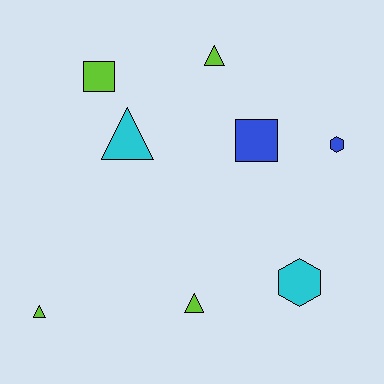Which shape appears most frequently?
Triangle, with 4 objects.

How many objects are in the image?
There are 8 objects.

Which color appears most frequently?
Lime, with 4 objects.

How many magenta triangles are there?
There are no magenta triangles.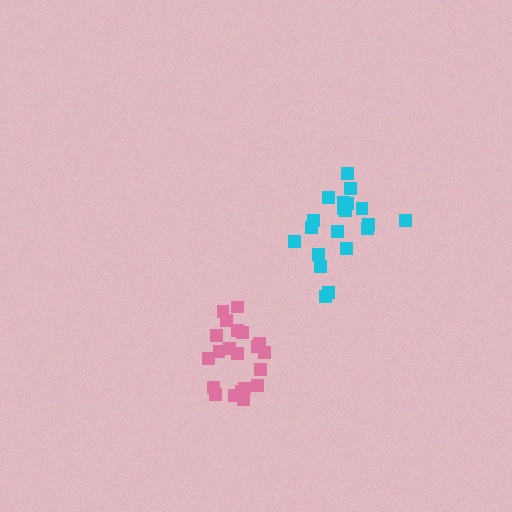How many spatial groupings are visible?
There are 2 spatial groupings.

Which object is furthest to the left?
The pink cluster is leftmost.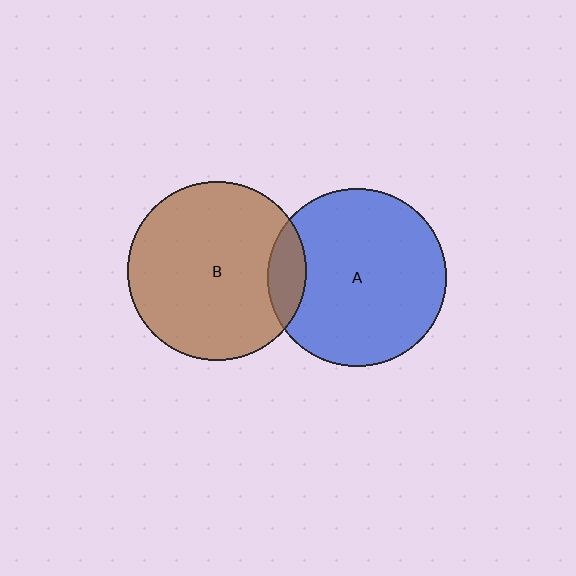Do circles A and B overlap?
Yes.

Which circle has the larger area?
Circle B (brown).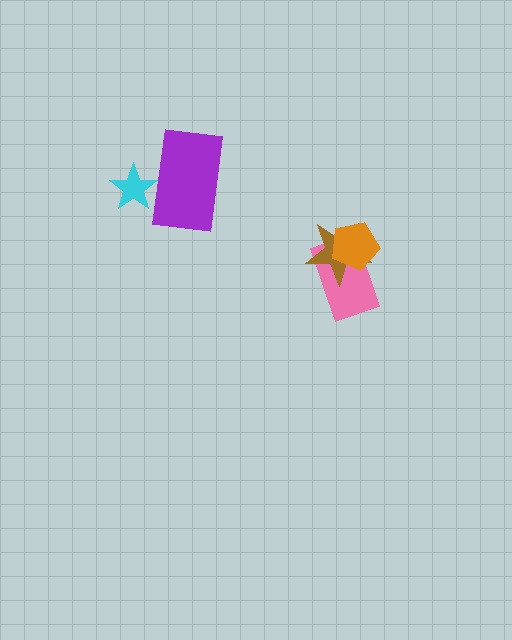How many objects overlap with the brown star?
2 objects overlap with the brown star.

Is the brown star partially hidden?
Yes, it is partially covered by another shape.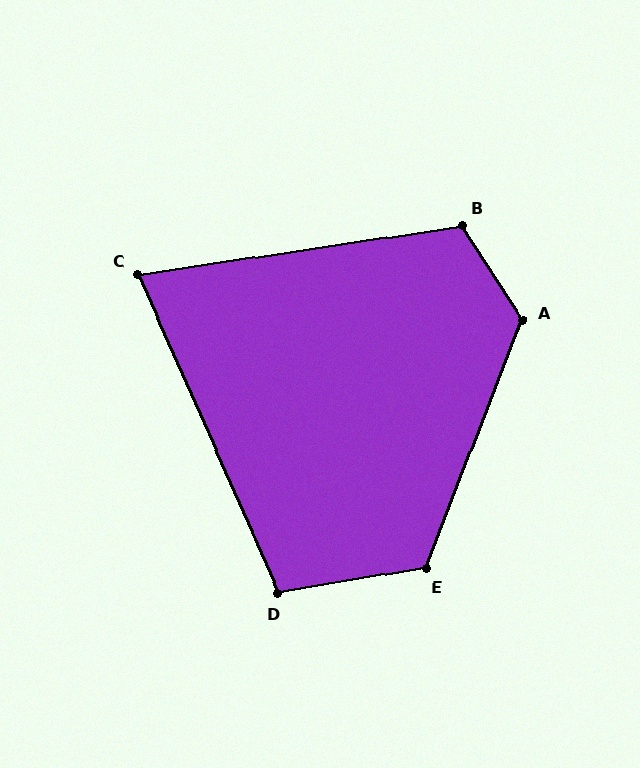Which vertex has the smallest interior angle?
C, at approximately 75 degrees.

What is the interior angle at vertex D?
Approximately 105 degrees (obtuse).